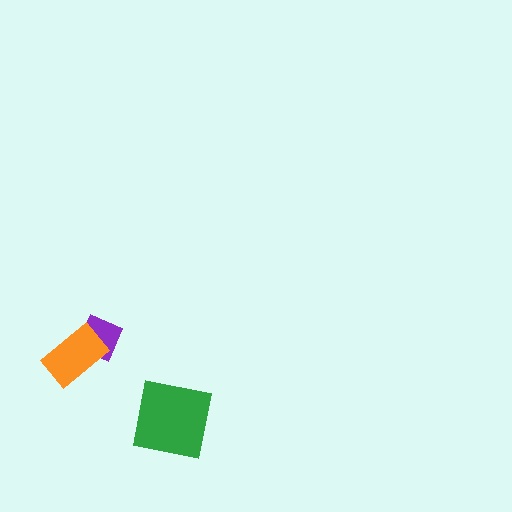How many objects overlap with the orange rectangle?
1 object overlaps with the orange rectangle.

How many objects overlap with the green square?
0 objects overlap with the green square.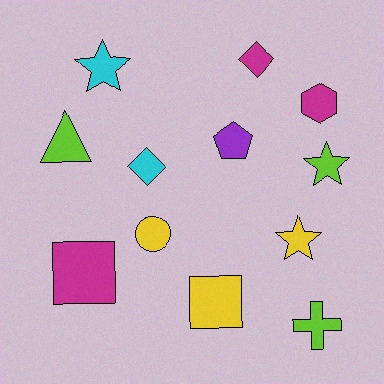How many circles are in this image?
There is 1 circle.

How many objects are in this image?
There are 12 objects.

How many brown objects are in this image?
There are no brown objects.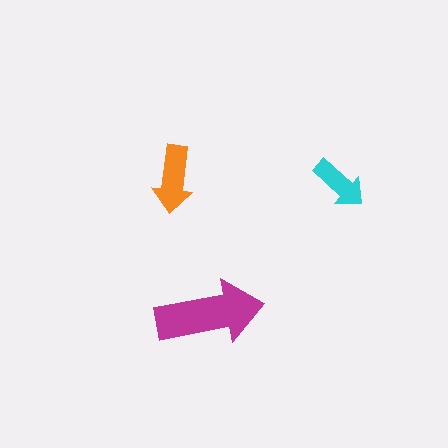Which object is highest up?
The orange arrow is topmost.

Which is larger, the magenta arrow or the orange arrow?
The magenta one.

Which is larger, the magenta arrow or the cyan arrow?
The magenta one.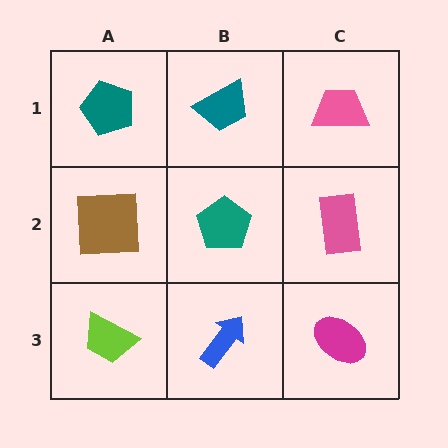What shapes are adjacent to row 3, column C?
A pink rectangle (row 2, column C), a blue arrow (row 3, column B).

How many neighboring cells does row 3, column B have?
3.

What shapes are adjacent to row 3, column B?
A teal pentagon (row 2, column B), a lime trapezoid (row 3, column A), a magenta ellipse (row 3, column C).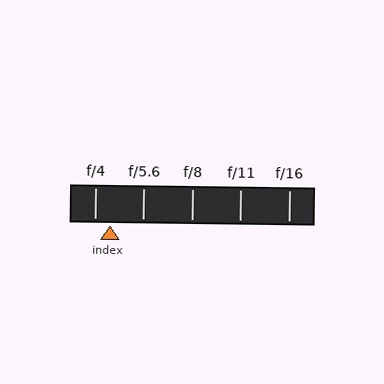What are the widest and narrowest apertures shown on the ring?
The widest aperture shown is f/4 and the narrowest is f/16.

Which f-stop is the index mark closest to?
The index mark is closest to f/4.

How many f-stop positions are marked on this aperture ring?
There are 5 f-stop positions marked.